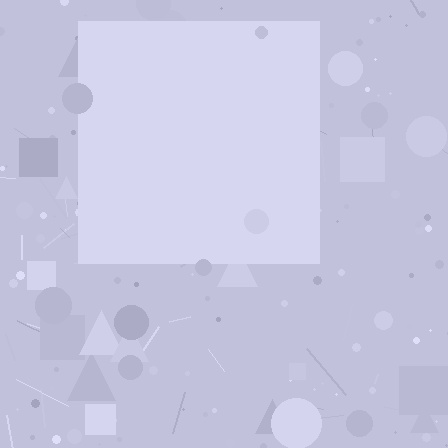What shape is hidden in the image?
A square is hidden in the image.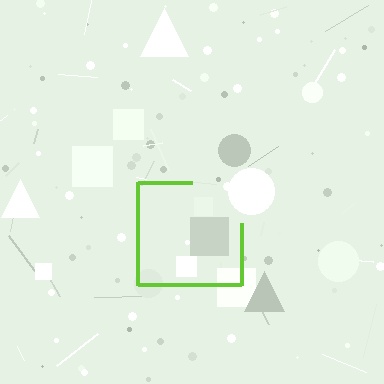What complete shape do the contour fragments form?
The contour fragments form a square.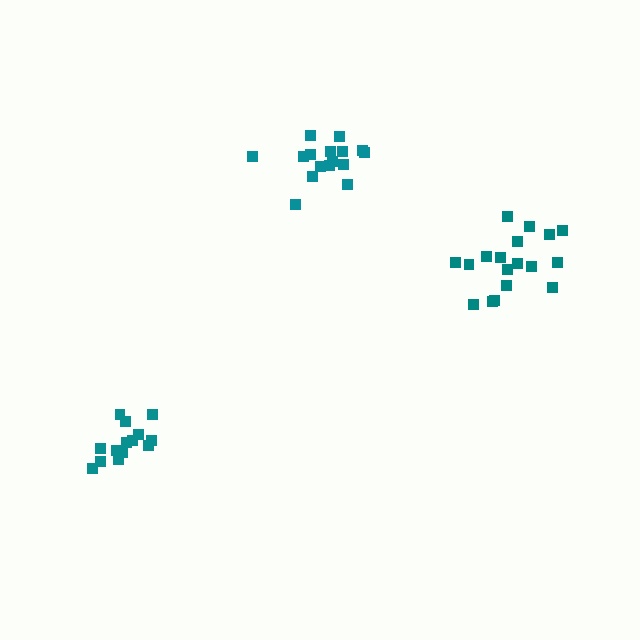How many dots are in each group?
Group 1: 16 dots, Group 2: 14 dots, Group 3: 18 dots (48 total).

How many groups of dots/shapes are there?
There are 3 groups.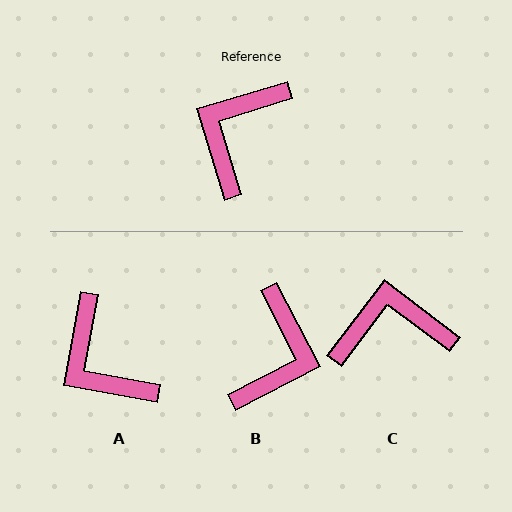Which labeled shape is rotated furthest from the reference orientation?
B, about 169 degrees away.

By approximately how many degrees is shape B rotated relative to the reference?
Approximately 169 degrees clockwise.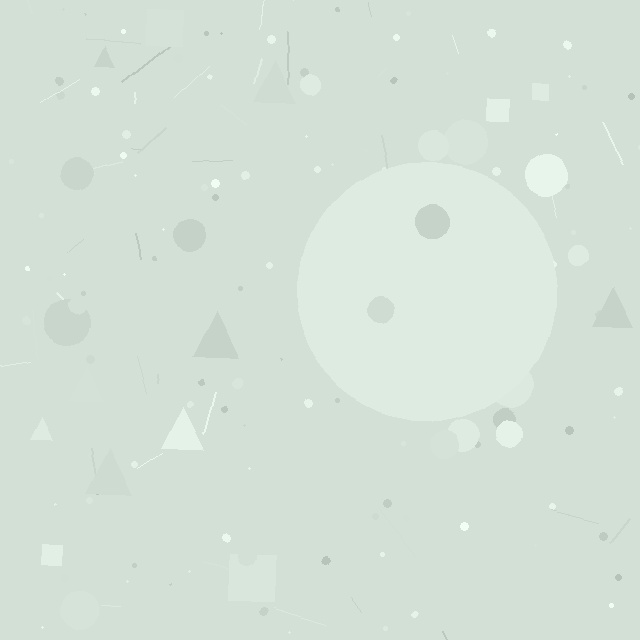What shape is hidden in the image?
A circle is hidden in the image.